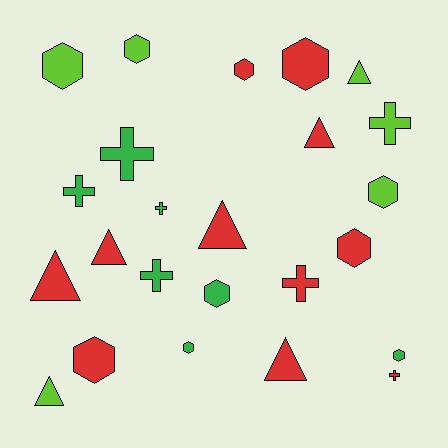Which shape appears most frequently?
Hexagon, with 10 objects.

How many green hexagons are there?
There are 3 green hexagons.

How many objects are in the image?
There are 24 objects.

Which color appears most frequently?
Red, with 11 objects.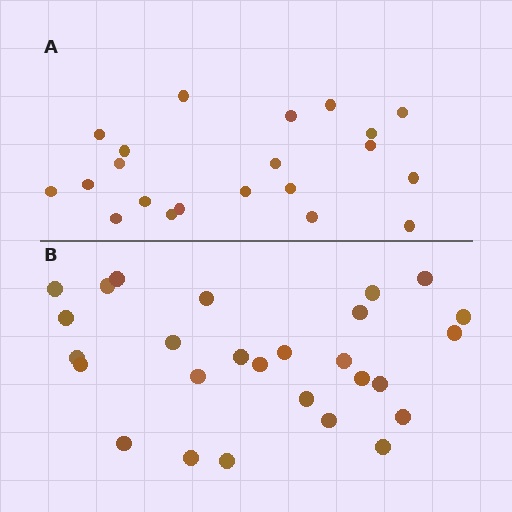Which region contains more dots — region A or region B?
Region B (the bottom region) has more dots.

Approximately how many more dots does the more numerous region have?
Region B has about 6 more dots than region A.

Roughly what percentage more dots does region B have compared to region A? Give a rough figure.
About 30% more.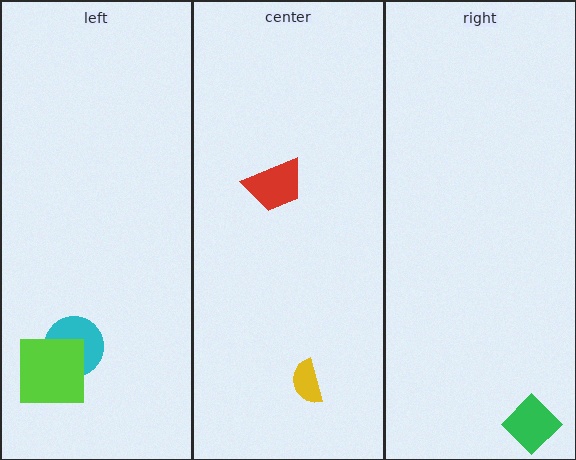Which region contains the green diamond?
The right region.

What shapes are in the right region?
The green diamond.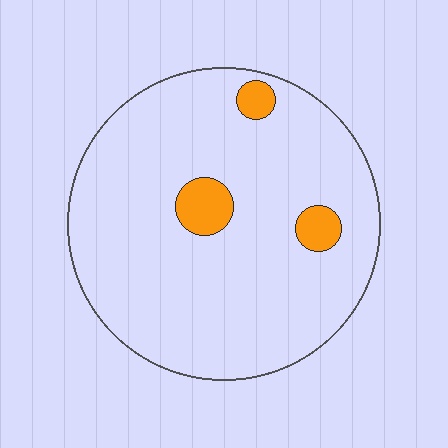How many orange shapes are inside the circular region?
3.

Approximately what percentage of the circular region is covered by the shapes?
Approximately 5%.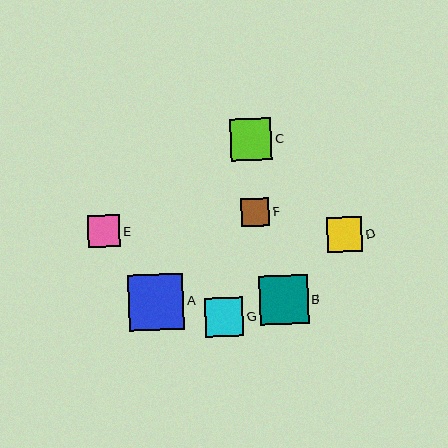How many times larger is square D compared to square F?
Square D is approximately 1.2 times the size of square F.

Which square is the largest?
Square A is the largest with a size of approximately 55 pixels.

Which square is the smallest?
Square F is the smallest with a size of approximately 29 pixels.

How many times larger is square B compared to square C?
Square B is approximately 1.2 times the size of square C.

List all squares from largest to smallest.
From largest to smallest: A, B, C, G, D, E, F.